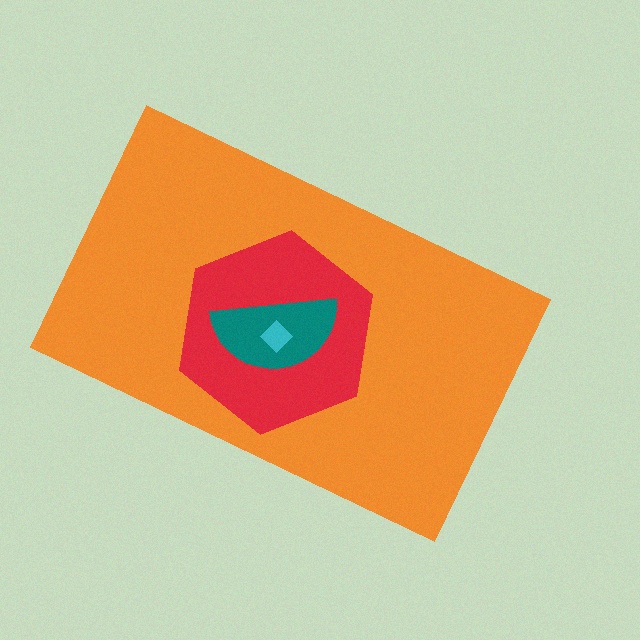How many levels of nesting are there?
4.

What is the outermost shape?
The orange rectangle.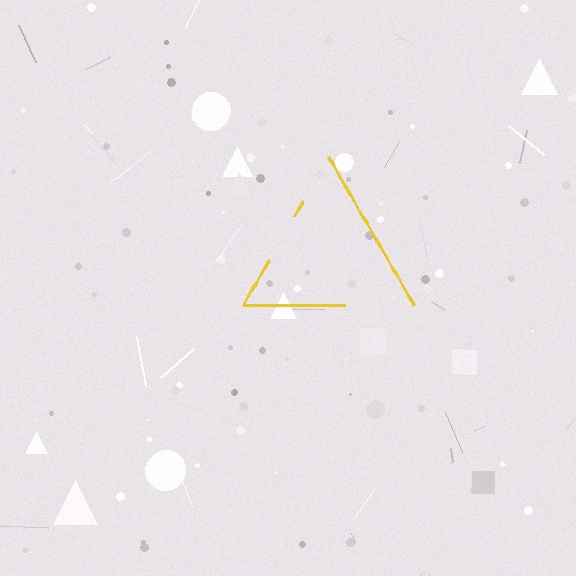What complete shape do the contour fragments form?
The contour fragments form a triangle.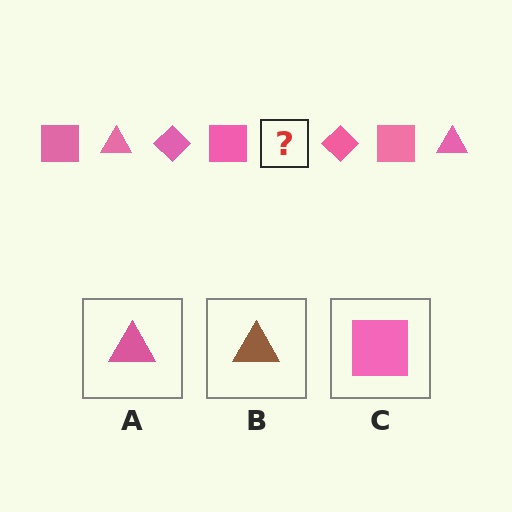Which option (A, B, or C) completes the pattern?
A.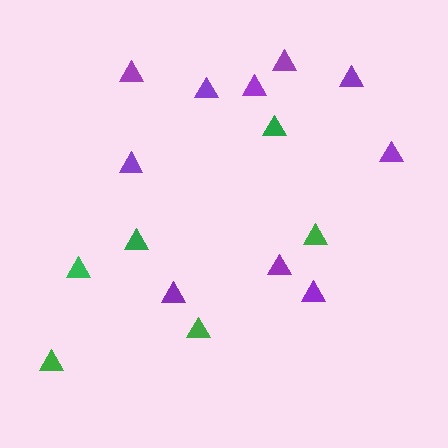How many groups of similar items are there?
There are 2 groups: one group of purple triangles (10) and one group of green triangles (6).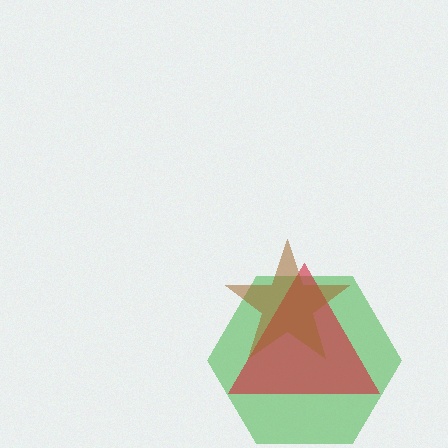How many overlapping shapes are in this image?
There are 3 overlapping shapes in the image.